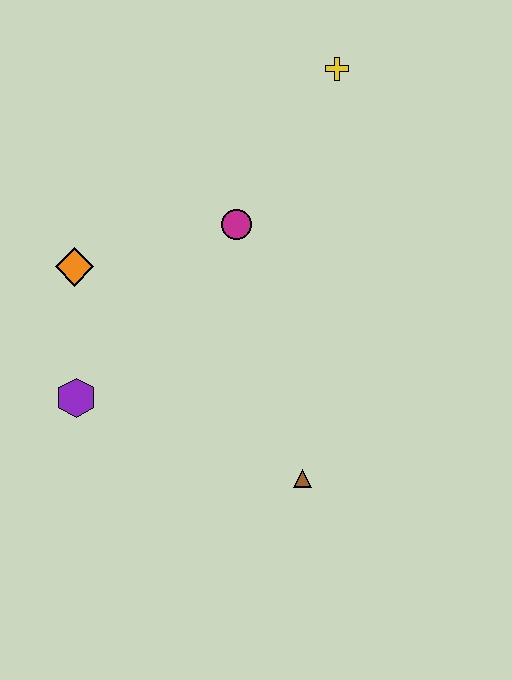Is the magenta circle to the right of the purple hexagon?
Yes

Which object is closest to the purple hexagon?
The orange diamond is closest to the purple hexagon.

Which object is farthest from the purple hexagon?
The yellow cross is farthest from the purple hexagon.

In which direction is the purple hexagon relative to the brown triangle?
The purple hexagon is to the left of the brown triangle.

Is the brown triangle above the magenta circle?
No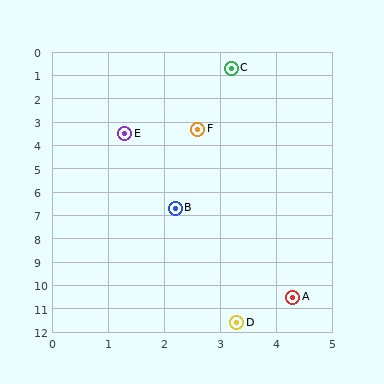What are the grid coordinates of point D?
Point D is at approximately (3.3, 11.6).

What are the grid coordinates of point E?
Point E is at approximately (1.3, 3.5).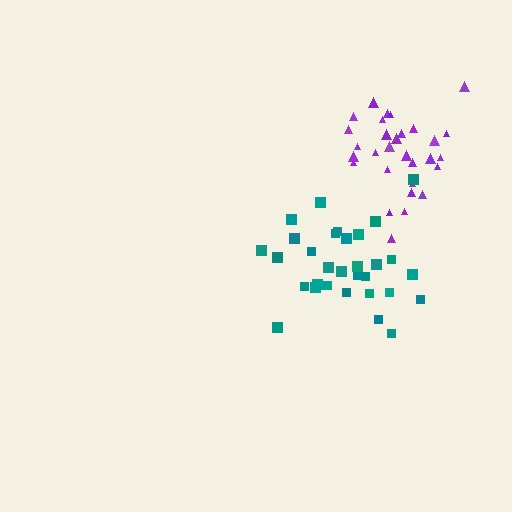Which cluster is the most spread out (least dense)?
Teal.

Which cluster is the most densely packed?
Purple.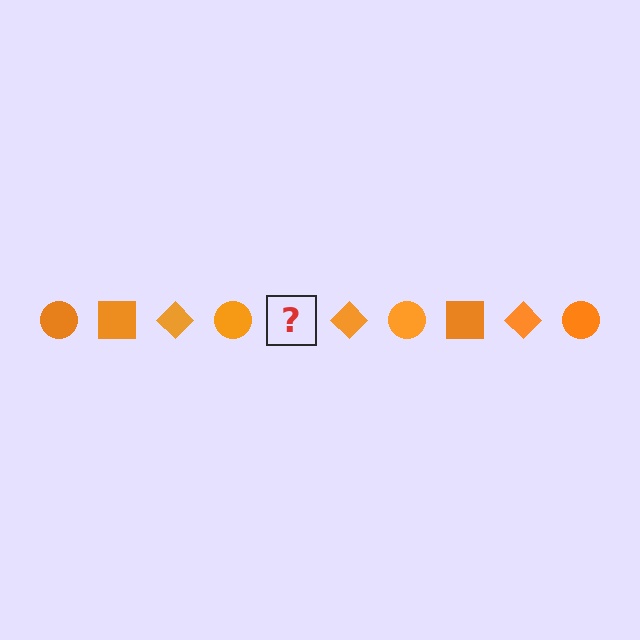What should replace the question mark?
The question mark should be replaced with an orange square.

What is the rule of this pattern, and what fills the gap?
The rule is that the pattern cycles through circle, square, diamond shapes in orange. The gap should be filled with an orange square.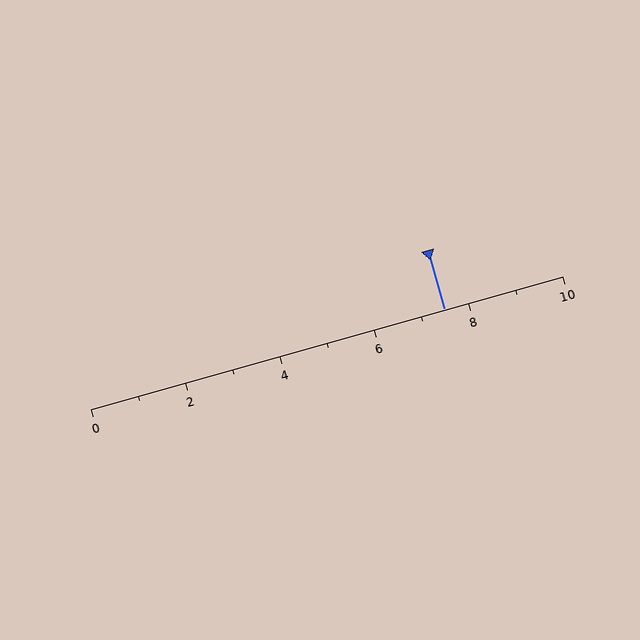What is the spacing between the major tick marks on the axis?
The major ticks are spaced 2 apart.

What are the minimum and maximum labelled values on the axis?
The axis runs from 0 to 10.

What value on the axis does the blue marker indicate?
The marker indicates approximately 7.5.